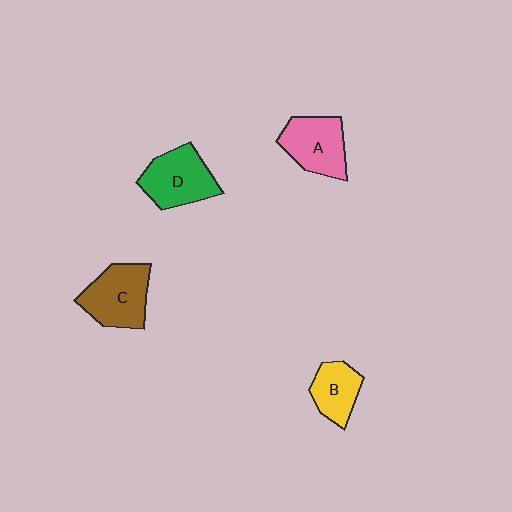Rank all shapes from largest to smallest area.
From largest to smallest: C (brown), D (green), A (pink), B (yellow).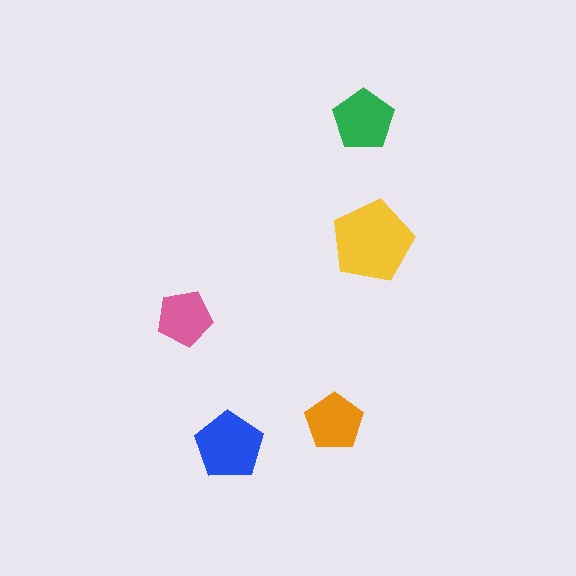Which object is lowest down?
The blue pentagon is bottommost.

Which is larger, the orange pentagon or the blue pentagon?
The blue one.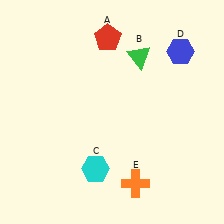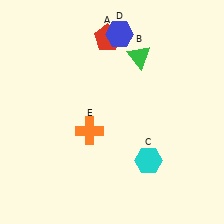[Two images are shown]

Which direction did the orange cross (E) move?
The orange cross (E) moved up.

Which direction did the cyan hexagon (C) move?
The cyan hexagon (C) moved right.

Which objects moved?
The objects that moved are: the cyan hexagon (C), the blue hexagon (D), the orange cross (E).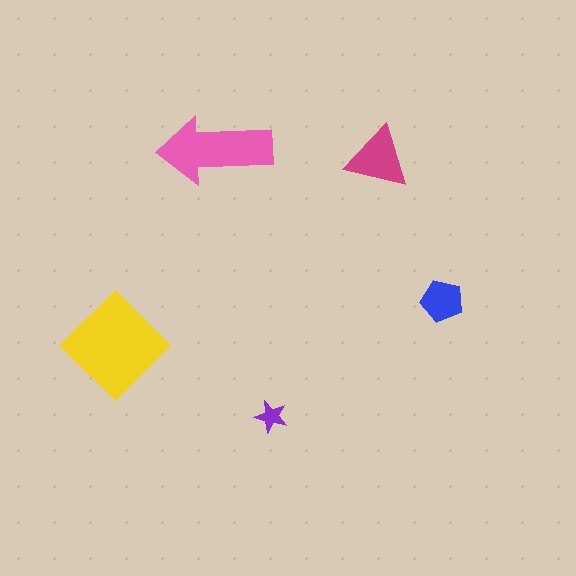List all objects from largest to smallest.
The yellow diamond, the pink arrow, the magenta triangle, the blue pentagon, the purple star.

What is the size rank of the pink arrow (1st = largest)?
2nd.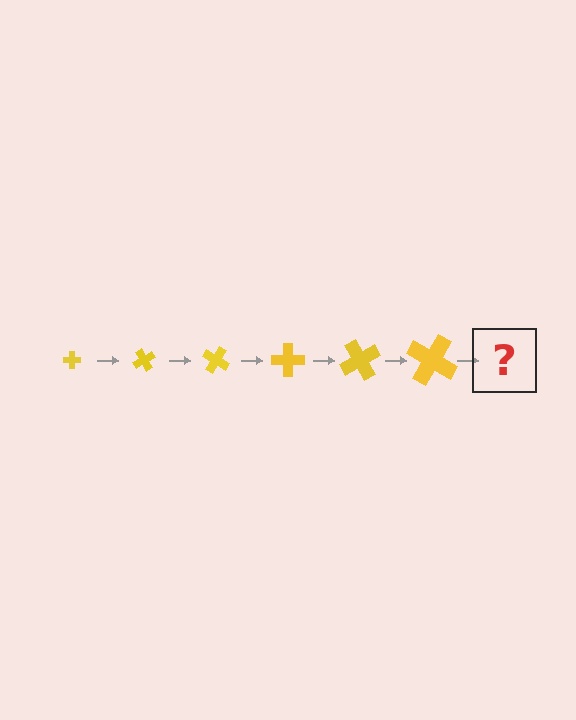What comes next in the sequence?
The next element should be a cross, larger than the previous one and rotated 360 degrees from the start.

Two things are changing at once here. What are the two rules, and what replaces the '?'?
The two rules are that the cross grows larger each step and it rotates 60 degrees each step. The '?' should be a cross, larger than the previous one and rotated 360 degrees from the start.